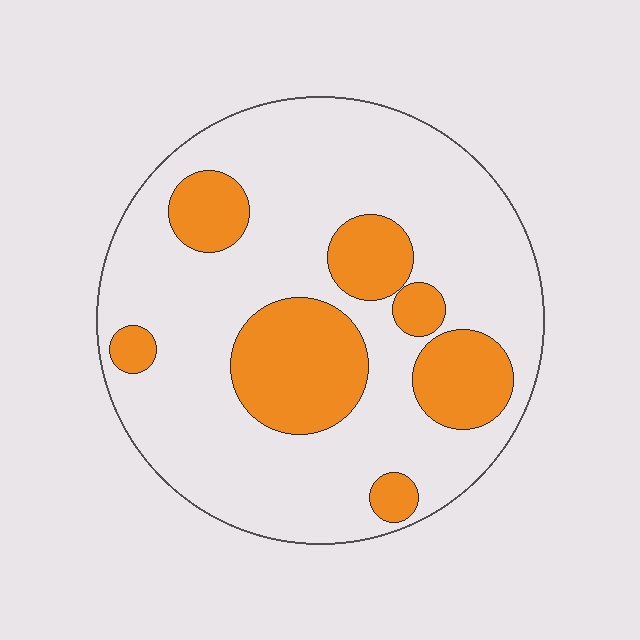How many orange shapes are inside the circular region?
7.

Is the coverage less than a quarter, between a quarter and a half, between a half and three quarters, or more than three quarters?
Between a quarter and a half.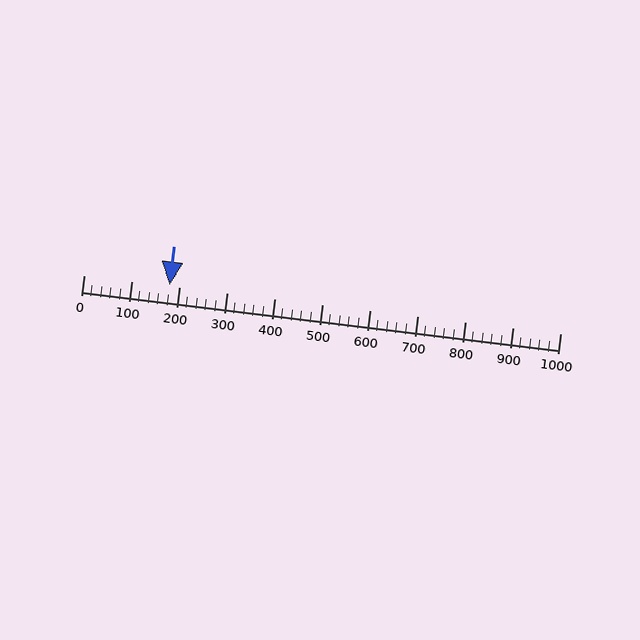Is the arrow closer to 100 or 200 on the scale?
The arrow is closer to 200.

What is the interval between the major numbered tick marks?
The major tick marks are spaced 100 units apart.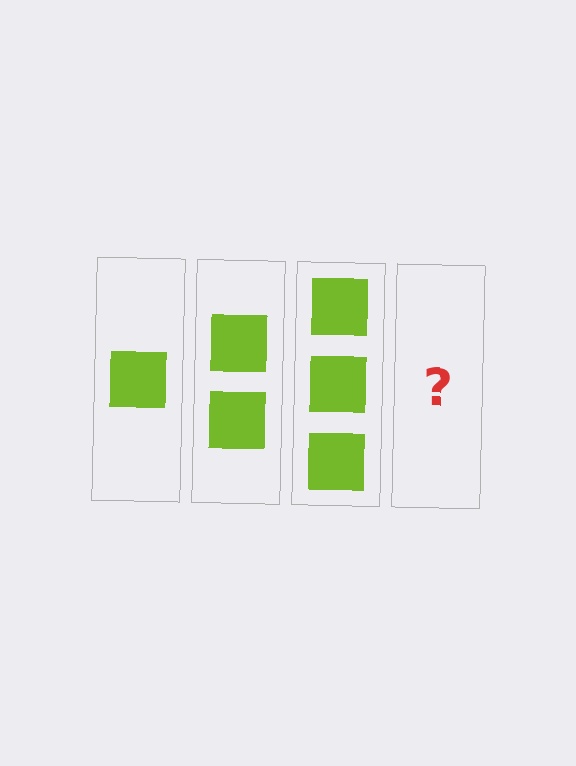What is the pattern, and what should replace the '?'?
The pattern is that each step adds one more square. The '?' should be 4 squares.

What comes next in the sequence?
The next element should be 4 squares.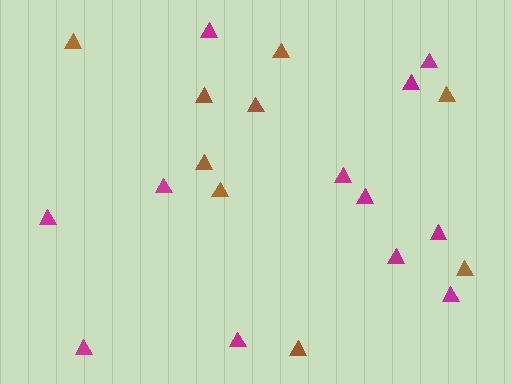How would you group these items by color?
There are 2 groups: one group of magenta triangles (12) and one group of brown triangles (9).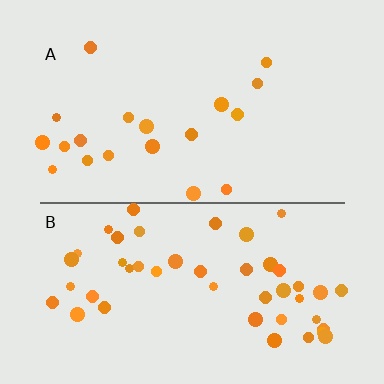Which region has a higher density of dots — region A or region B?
B (the bottom).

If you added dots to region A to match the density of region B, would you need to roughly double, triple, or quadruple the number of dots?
Approximately double.